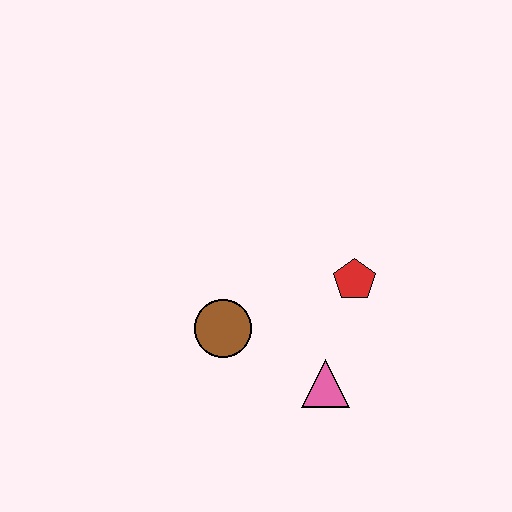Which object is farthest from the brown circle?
The red pentagon is farthest from the brown circle.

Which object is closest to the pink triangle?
The red pentagon is closest to the pink triangle.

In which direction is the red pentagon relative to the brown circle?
The red pentagon is to the right of the brown circle.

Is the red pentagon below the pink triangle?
No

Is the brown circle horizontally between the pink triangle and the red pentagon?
No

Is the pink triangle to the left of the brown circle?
No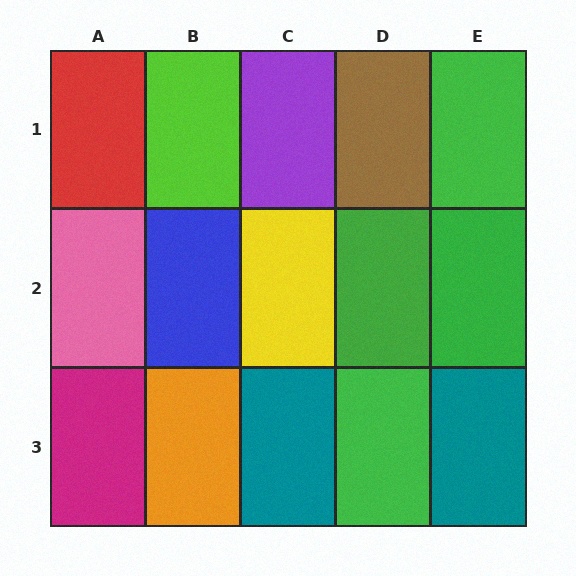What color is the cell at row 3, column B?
Orange.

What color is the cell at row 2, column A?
Pink.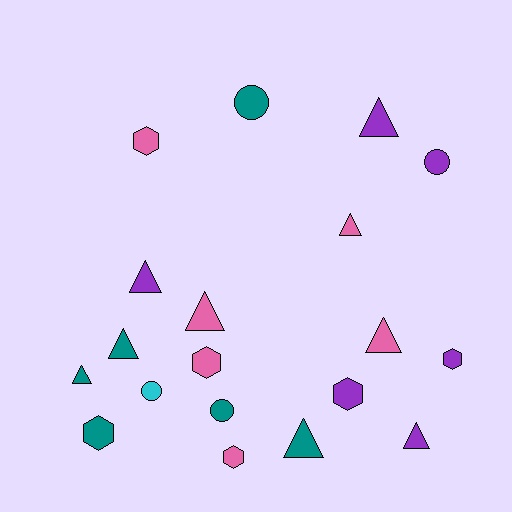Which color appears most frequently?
Pink, with 6 objects.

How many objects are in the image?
There are 19 objects.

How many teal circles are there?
There are 2 teal circles.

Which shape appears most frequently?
Triangle, with 9 objects.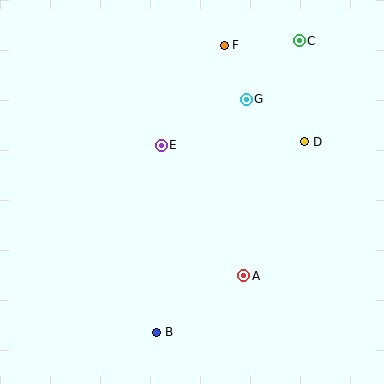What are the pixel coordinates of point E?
Point E is at (161, 145).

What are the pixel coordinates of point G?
Point G is at (246, 99).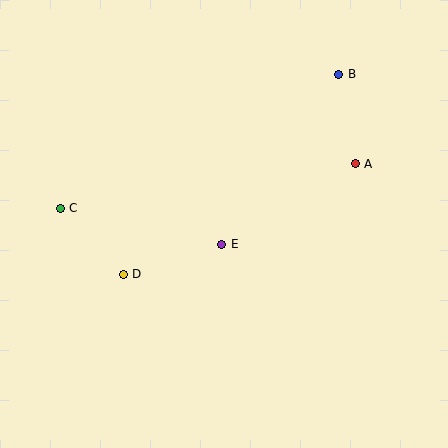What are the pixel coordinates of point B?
Point B is at (339, 74).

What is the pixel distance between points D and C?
The distance between D and C is 91 pixels.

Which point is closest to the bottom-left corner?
Point D is closest to the bottom-left corner.